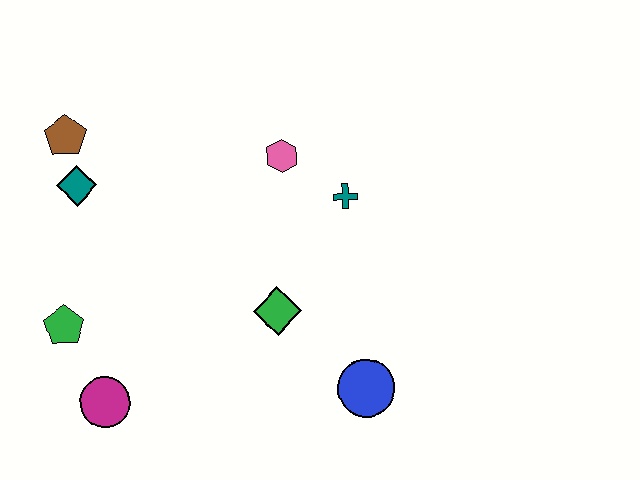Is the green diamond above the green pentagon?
Yes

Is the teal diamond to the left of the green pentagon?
No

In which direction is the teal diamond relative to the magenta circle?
The teal diamond is above the magenta circle.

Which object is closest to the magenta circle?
The green pentagon is closest to the magenta circle.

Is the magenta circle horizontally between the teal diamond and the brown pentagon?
No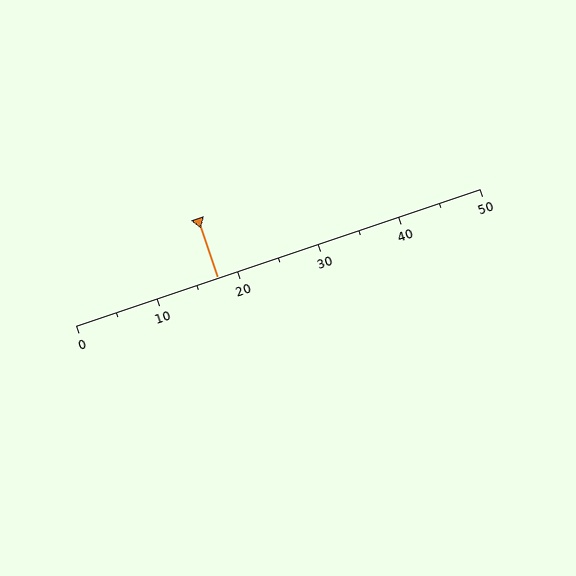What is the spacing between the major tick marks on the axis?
The major ticks are spaced 10 apart.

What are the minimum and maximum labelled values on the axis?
The axis runs from 0 to 50.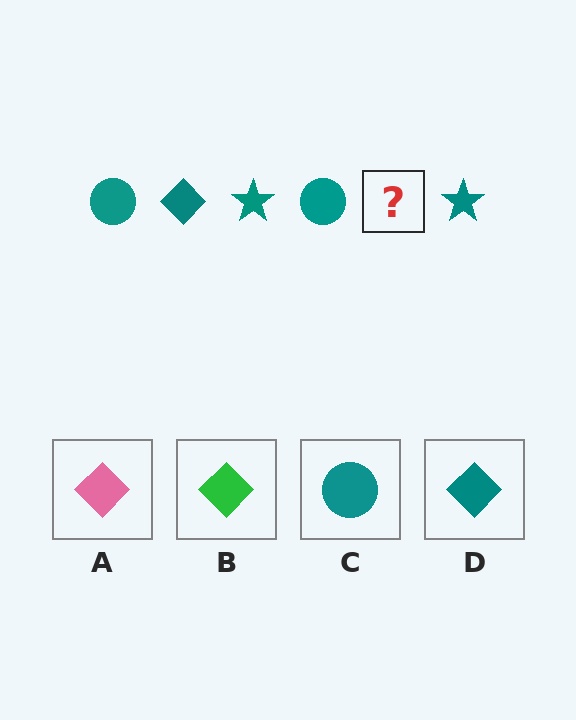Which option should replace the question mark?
Option D.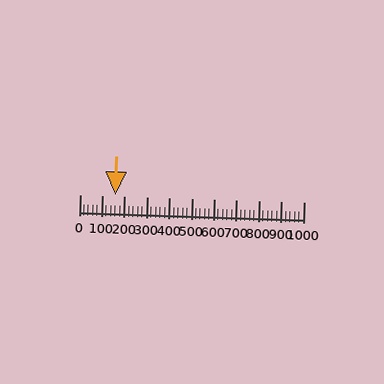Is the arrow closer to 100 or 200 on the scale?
The arrow is closer to 200.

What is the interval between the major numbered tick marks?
The major tick marks are spaced 100 units apart.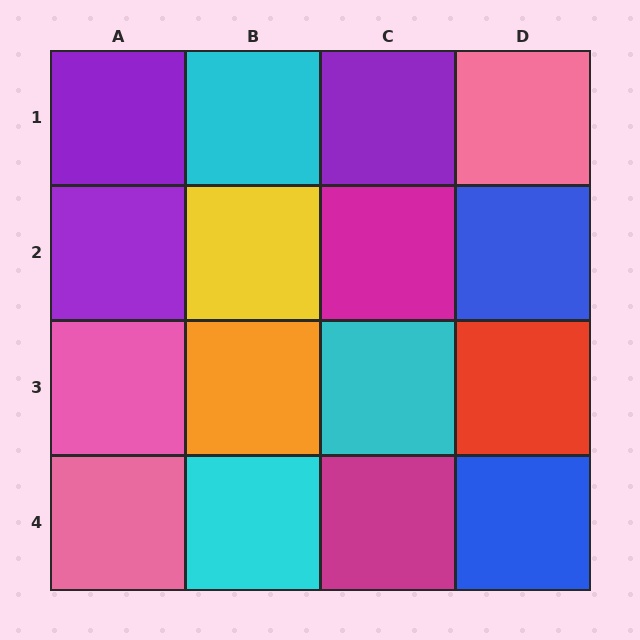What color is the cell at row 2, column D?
Blue.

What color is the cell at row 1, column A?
Purple.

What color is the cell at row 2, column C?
Magenta.